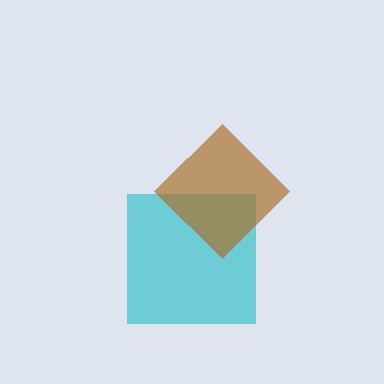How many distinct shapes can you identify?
There are 2 distinct shapes: a cyan square, a brown diamond.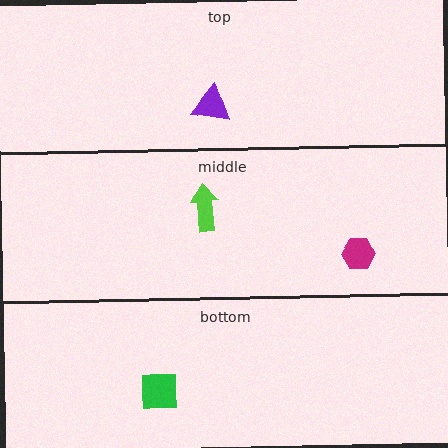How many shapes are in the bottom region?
1.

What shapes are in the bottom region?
The green square.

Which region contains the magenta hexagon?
The middle region.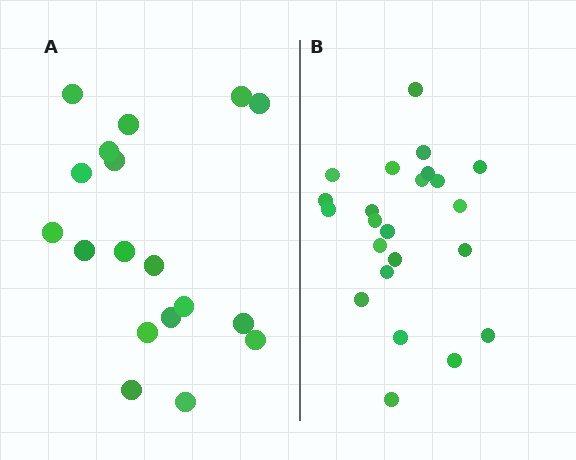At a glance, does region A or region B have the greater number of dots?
Region B (the right region) has more dots.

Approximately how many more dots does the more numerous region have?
Region B has about 5 more dots than region A.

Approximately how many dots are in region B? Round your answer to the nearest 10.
About 20 dots. (The exact count is 23, which rounds to 20.)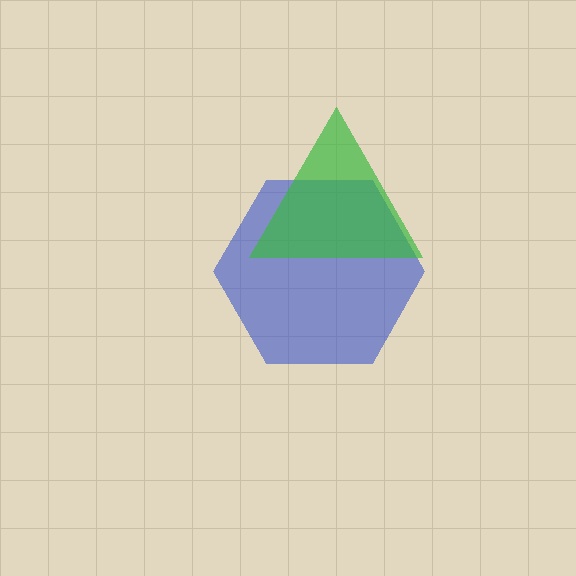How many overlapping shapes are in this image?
There are 2 overlapping shapes in the image.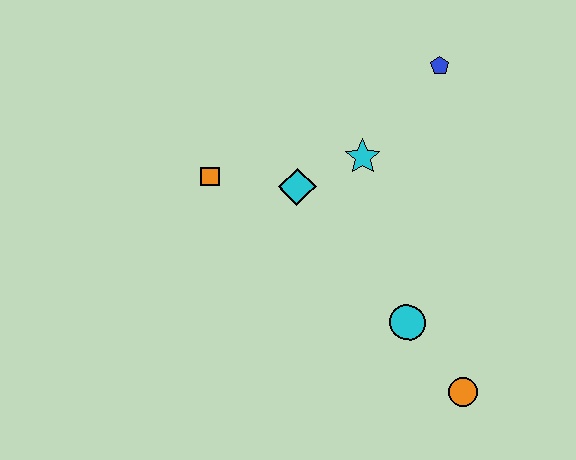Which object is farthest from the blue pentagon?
The orange circle is farthest from the blue pentagon.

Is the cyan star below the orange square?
No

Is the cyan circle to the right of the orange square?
Yes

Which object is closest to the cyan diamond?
The cyan star is closest to the cyan diamond.